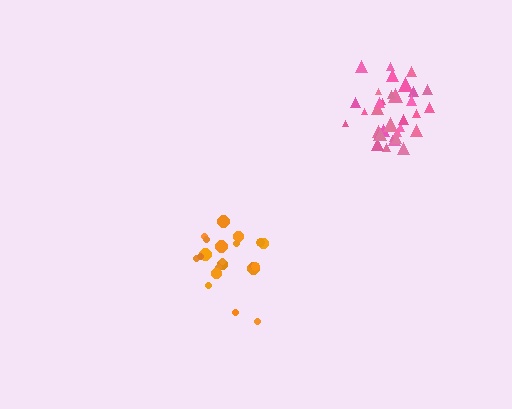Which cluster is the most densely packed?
Pink.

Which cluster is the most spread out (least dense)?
Orange.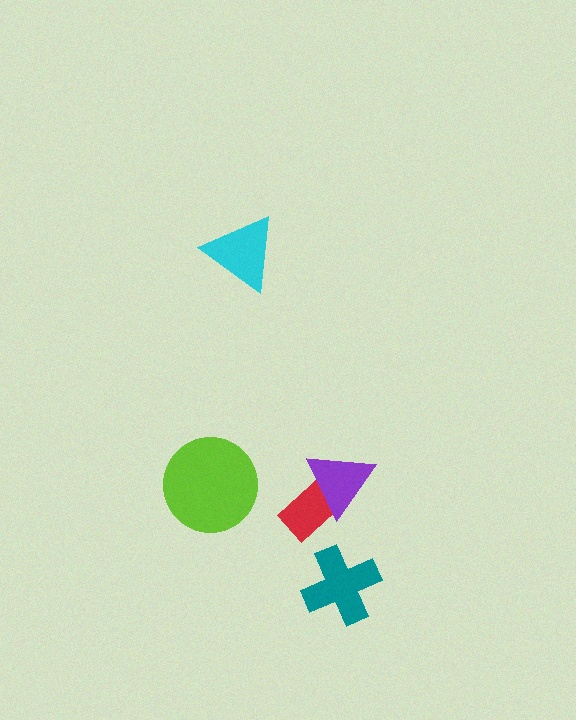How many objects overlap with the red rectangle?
1 object overlaps with the red rectangle.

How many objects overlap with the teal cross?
0 objects overlap with the teal cross.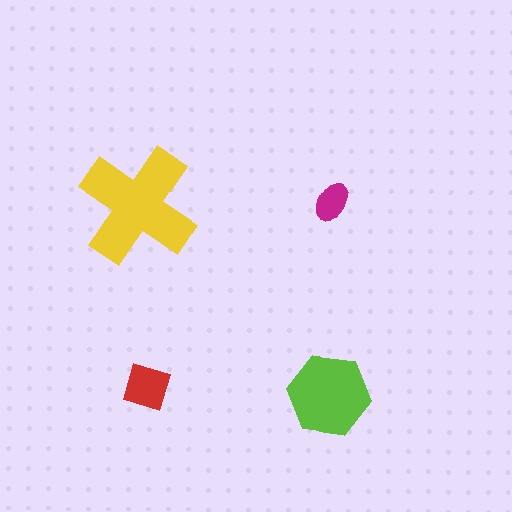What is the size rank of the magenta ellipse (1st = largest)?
4th.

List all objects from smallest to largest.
The magenta ellipse, the red diamond, the lime hexagon, the yellow cross.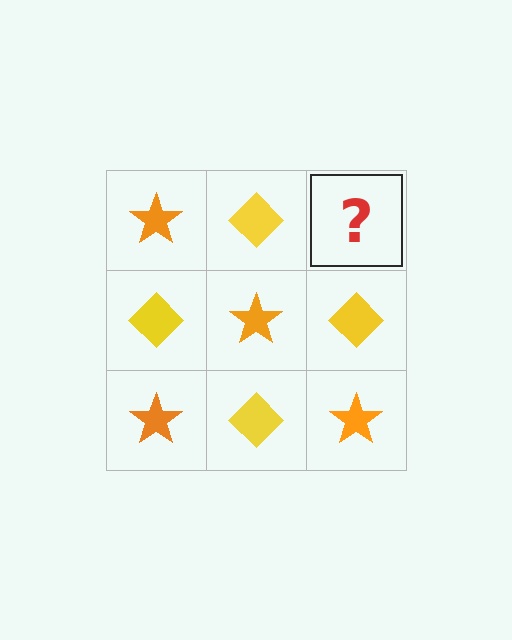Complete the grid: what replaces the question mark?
The question mark should be replaced with an orange star.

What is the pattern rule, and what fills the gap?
The rule is that it alternates orange star and yellow diamond in a checkerboard pattern. The gap should be filled with an orange star.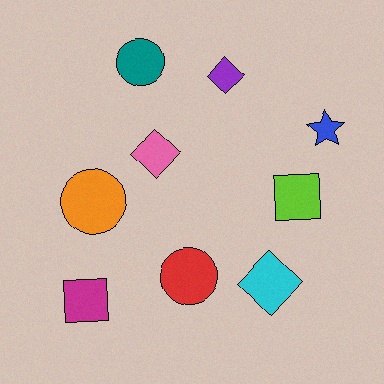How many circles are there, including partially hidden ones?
There are 3 circles.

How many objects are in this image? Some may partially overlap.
There are 9 objects.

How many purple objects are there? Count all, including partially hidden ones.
There is 1 purple object.